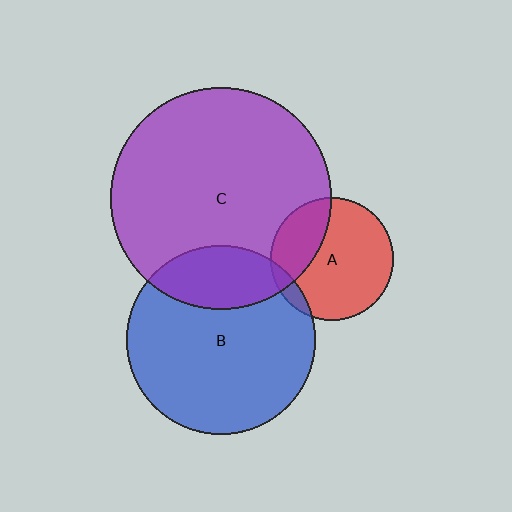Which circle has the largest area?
Circle C (purple).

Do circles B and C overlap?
Yes.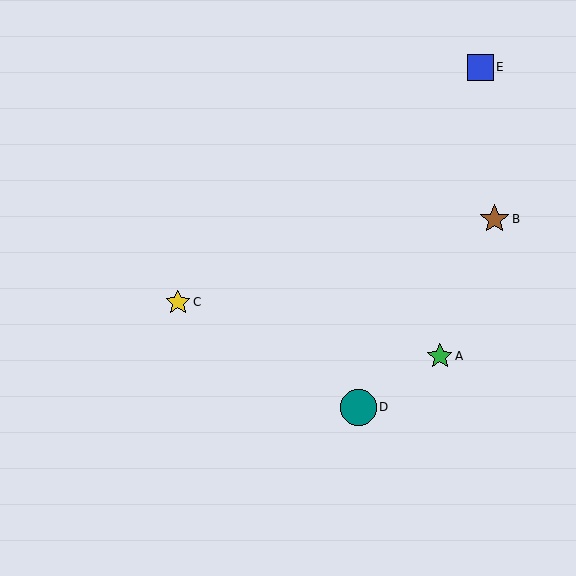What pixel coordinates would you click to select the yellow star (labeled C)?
Click at (178, 302) to select the yellow star C.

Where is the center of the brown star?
The center of the brown star is at (495, 219).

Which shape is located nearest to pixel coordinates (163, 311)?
The yellow star (labeled C) at (178, 302) is nearest to that location.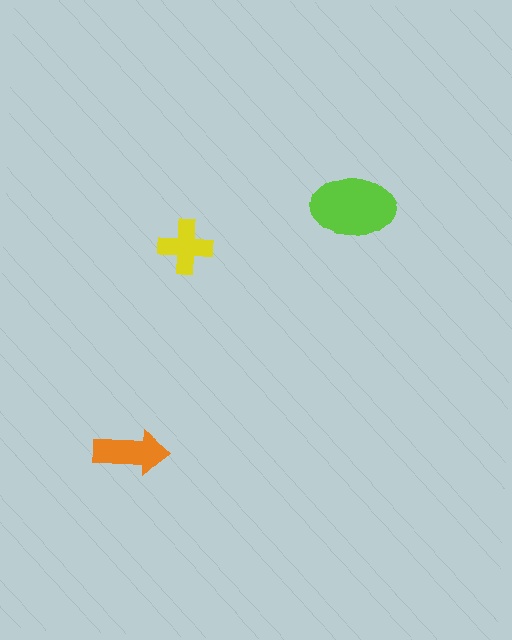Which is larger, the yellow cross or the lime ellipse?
The lime ellipse.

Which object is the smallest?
The yellow cross.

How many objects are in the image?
There are 3 objects in the image.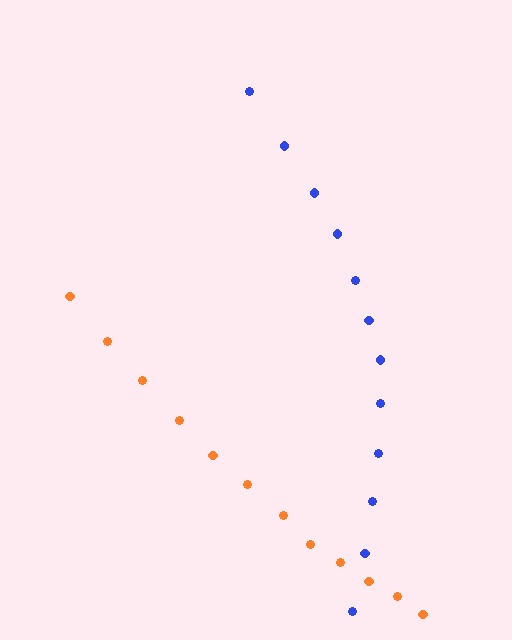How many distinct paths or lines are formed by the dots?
There are 2 distinct paths.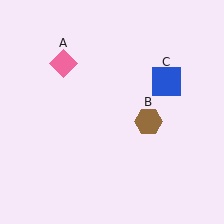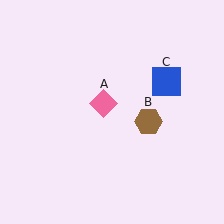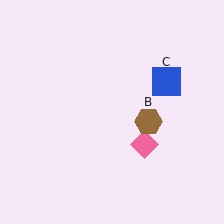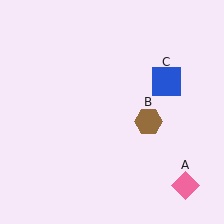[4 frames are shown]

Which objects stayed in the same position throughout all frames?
Brown hexagon (object B) and blue square (object C) remained stationary.